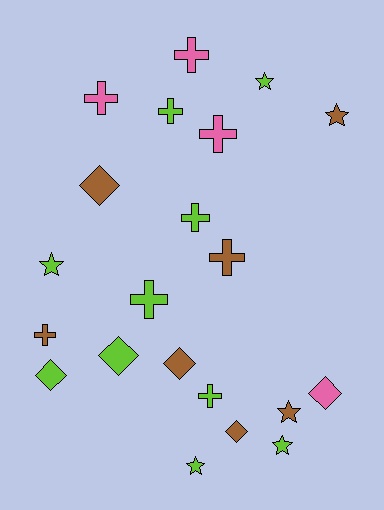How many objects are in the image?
There are 21 objects.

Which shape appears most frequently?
Cross, with 9 objects.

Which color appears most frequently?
Lime, with 10 objects.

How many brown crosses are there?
There are 2 brown crosses.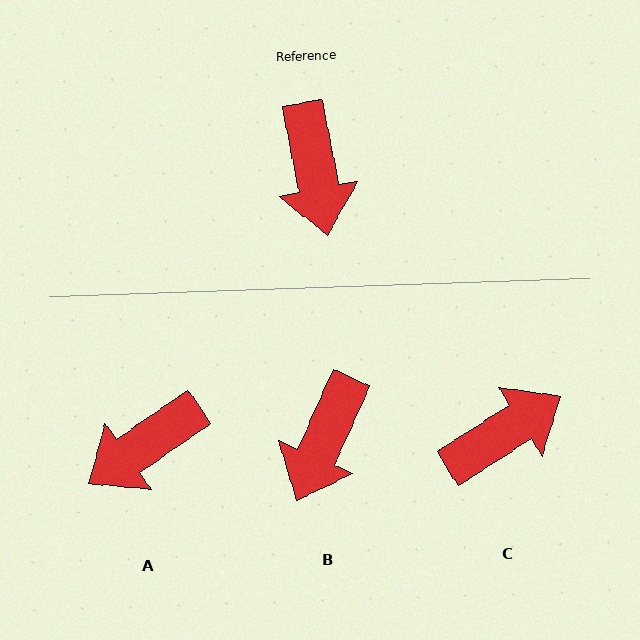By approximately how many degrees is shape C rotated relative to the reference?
Approximately 112 degrees counter-clockwise.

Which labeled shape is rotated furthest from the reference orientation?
C, about 112 degrees away.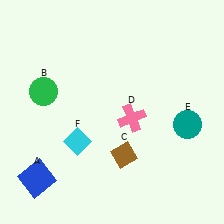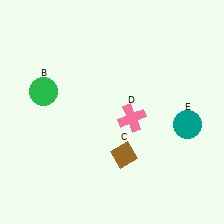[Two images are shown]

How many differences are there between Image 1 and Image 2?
There are 2 differences between the two images.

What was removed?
The blue square (A), the cyan diamond (F) were removed in Image 2.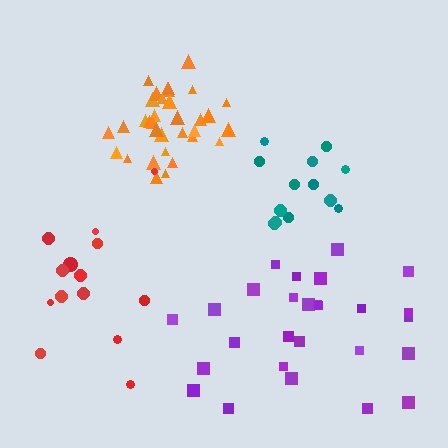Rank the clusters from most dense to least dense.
orange, teal, red, purple.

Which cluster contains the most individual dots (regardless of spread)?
Orange (35).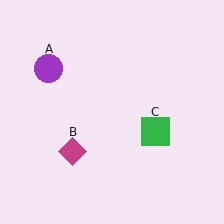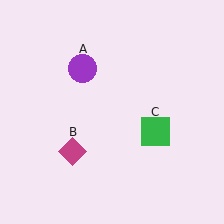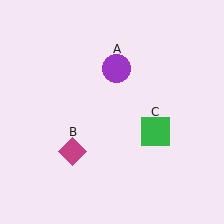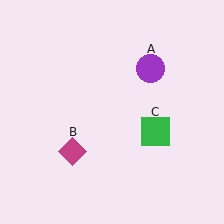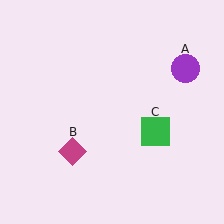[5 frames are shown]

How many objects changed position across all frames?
1 object changed position: purple circle (object A).